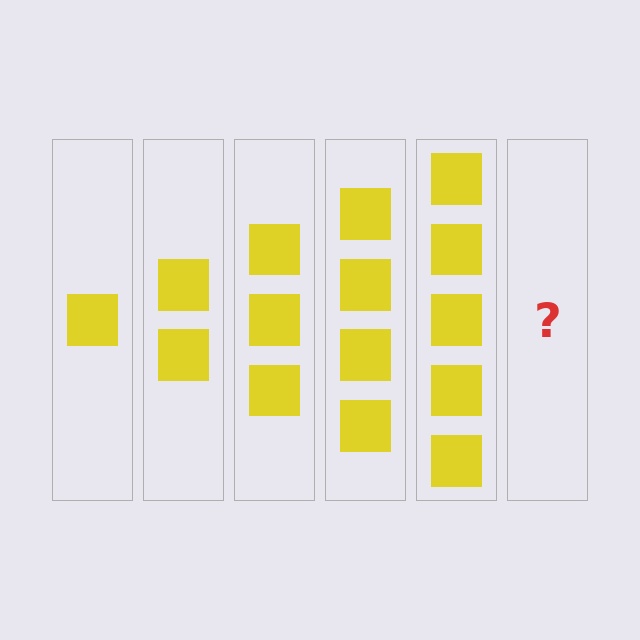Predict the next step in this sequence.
The next step is 6 squares.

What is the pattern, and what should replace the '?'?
The pattern is that each step adds one more square. The '?' should be 6 squares.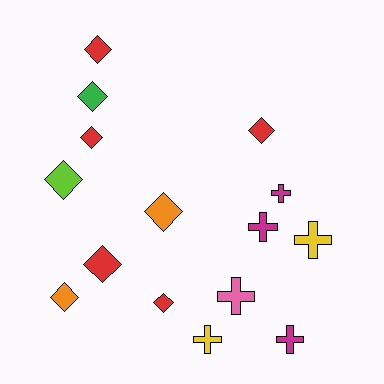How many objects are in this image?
There are 15 objects.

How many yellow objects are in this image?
There are 2 yellow objects.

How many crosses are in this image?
There are 6 crosses.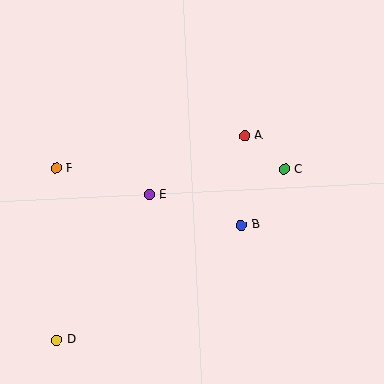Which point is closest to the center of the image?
Point E at (150, 195) is closest to the center.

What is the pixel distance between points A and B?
The distance between A and B is 89 pixels.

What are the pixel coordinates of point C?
Point C is at (284, 169).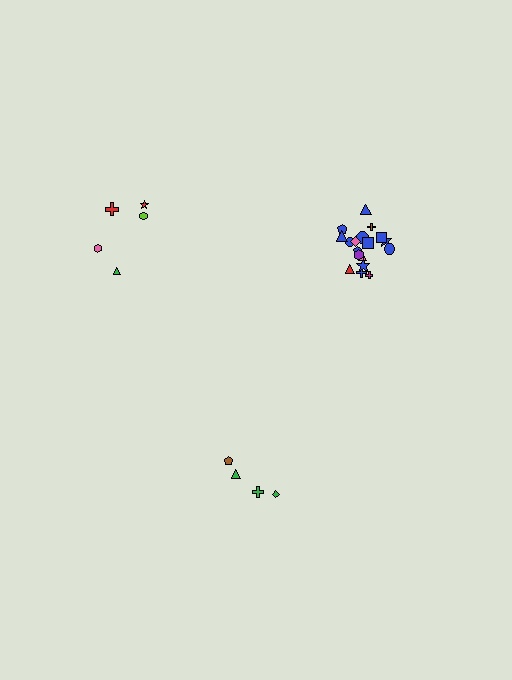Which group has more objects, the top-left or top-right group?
The top-right group.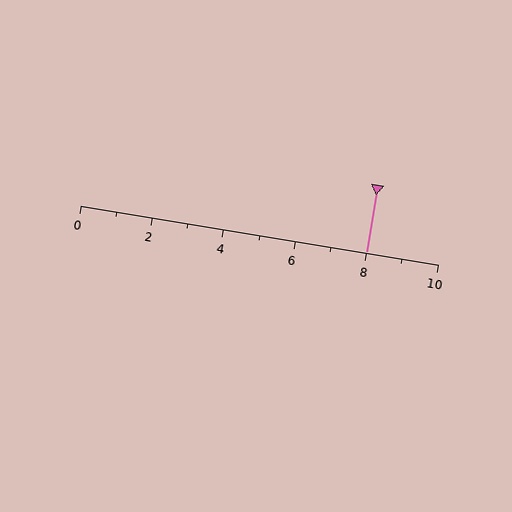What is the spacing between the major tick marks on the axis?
The major ticks are spaced 2 apart.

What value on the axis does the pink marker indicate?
The marker indicates approximately 8.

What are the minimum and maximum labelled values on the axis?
The axis runs from 0 to 10.